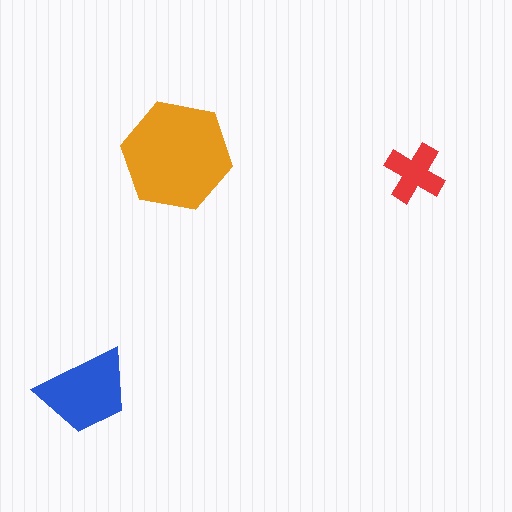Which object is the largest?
The orange hexagon.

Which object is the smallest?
The red cross.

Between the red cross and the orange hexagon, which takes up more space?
The orange hexagon.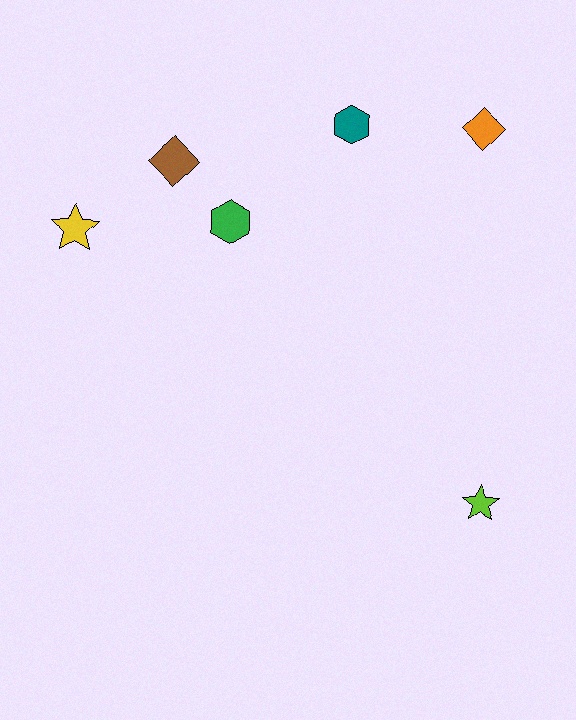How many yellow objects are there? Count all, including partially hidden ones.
There is 1 yellow object.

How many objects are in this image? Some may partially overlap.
There are 6 objects.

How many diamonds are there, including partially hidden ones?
There are 2 diamonds.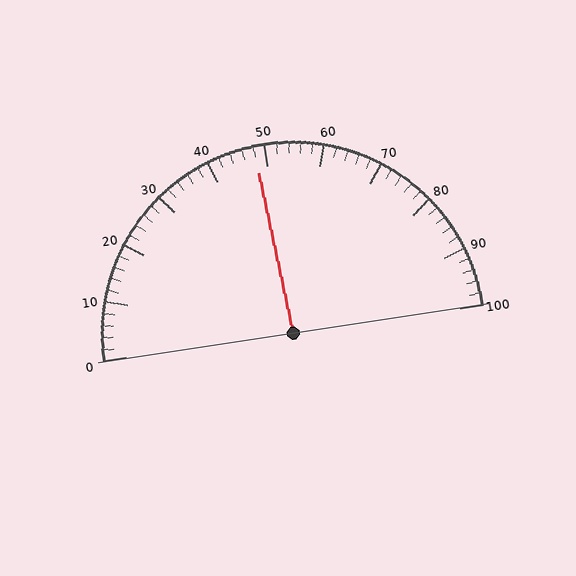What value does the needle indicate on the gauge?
The needle indicates approximately 48.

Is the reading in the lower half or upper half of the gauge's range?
The reading is in the lower half of the range (0 to 100).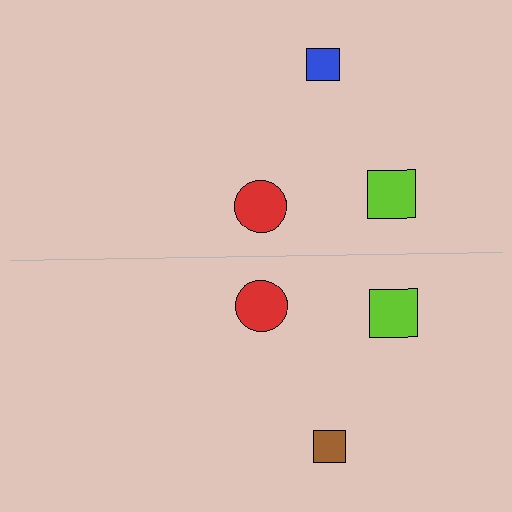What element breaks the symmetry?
The brown square on the bottom side breaks the symmetry — its mirror counterpart is blue.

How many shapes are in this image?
There are 6 shapes in this image.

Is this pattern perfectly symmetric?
No, the pattern is not perfectly symmetric. The brown square on the bottom side breaks the symmetry — its mirror counterpart is blue.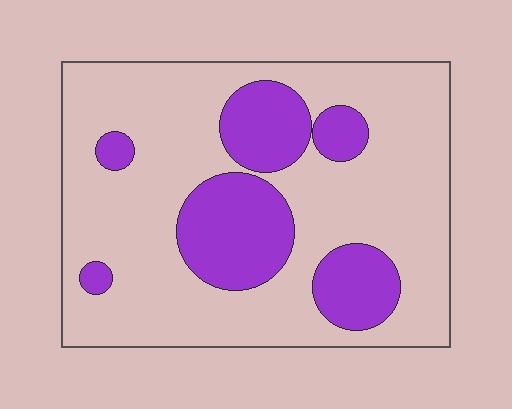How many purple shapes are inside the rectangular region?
6.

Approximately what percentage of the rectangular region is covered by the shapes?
Approximately 25%.